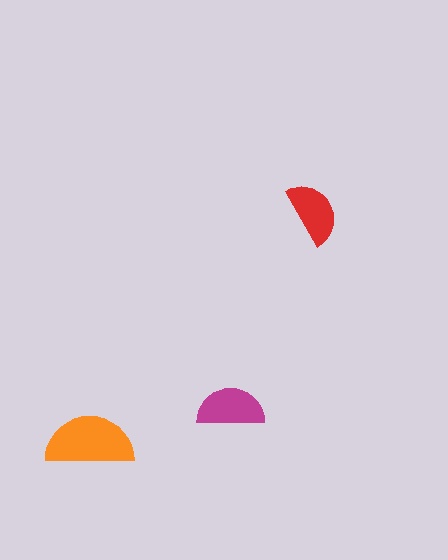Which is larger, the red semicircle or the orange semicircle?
The orange one.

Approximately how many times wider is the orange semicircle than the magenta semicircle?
About 1.5 times wider.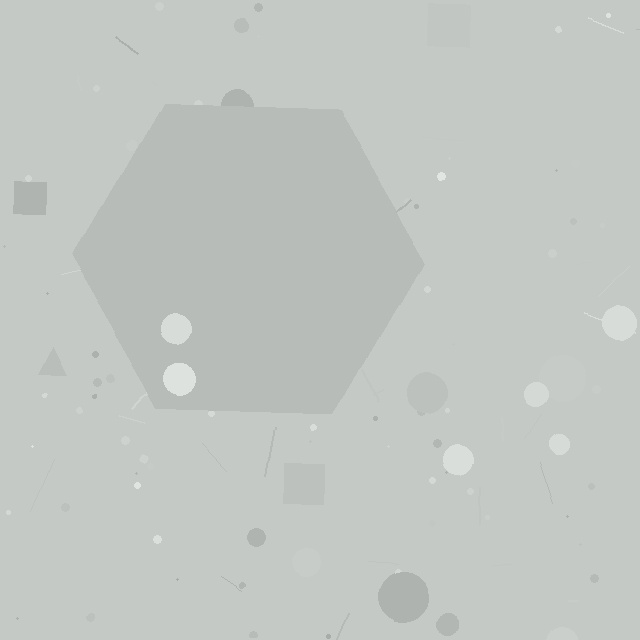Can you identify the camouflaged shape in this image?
The camouflaged shape is a hexagon.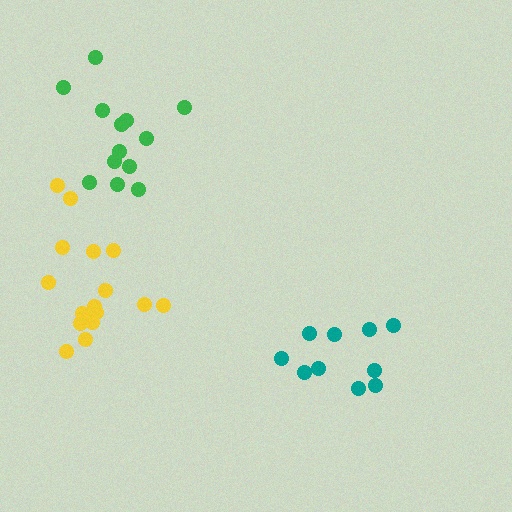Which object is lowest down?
The teal cluster is bottommost.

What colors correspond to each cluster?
The clusters are colored: green, teal, yellow.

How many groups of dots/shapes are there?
There are 3 groups.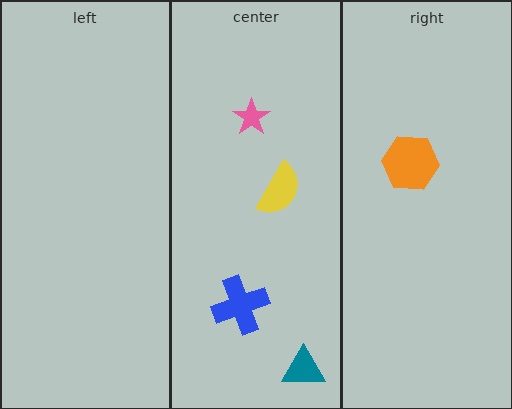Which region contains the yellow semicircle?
The center region.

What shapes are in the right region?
The orange hexagon.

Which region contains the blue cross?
The center region.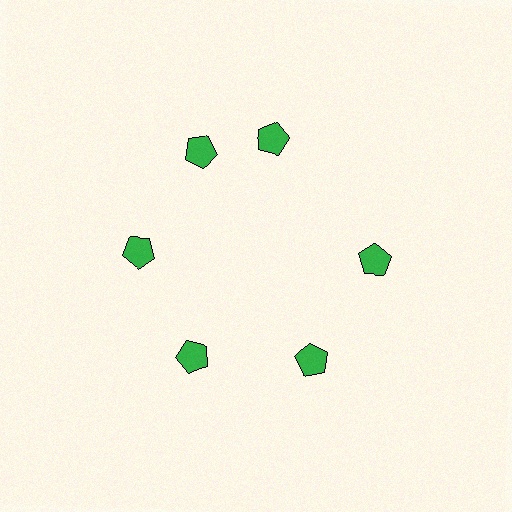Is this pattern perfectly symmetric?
No. The 6 green pentagons are arranged in a ring, but one element near the 1 o'clock position is rotated out of alignment along the ring, breaking the 6-fold rotational symmetry.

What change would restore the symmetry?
The symmetry would be restored by rotating it back into even spacing with its neighbors so that all 6 pentagons sit at equal angles and equal distance from the center.